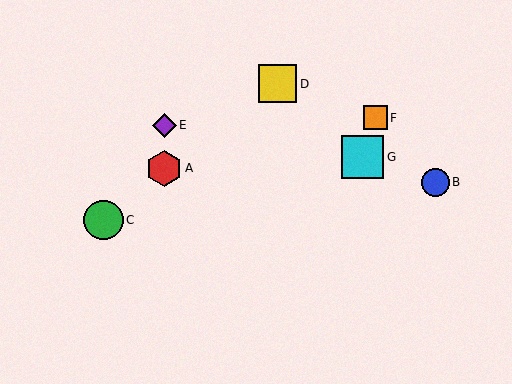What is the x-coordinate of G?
Object G is at x≈363.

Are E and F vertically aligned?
No, E is at x≈164 and F is at x≈375.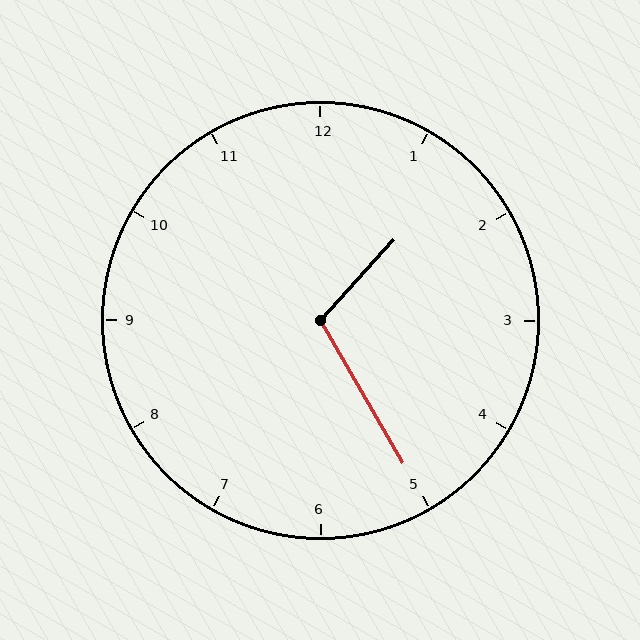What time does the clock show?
1:25.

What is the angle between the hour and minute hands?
Approximately 108 degrees.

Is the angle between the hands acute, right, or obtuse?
It is obtuse.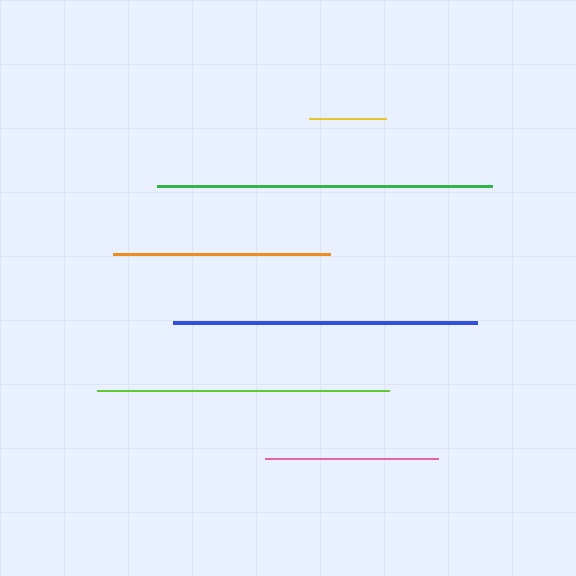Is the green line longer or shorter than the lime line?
The green line is longer than the lime line.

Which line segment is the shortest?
The yellow line is the shortest at approximately 78 pixels.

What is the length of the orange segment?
The orange segment is approximately 217 pixels long.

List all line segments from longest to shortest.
From longest to shortest: green, blue, lime, orange, pink, yellow.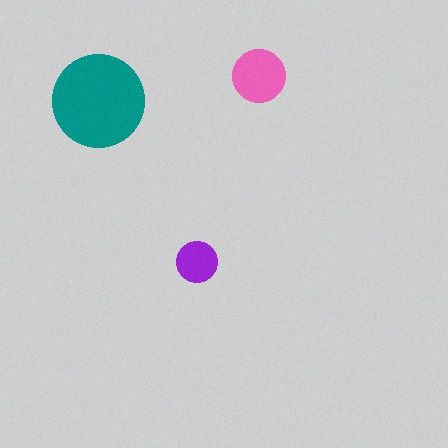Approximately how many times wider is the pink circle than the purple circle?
About 1.5 times wider.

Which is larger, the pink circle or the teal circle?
The teal one.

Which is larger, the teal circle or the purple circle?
The teal one.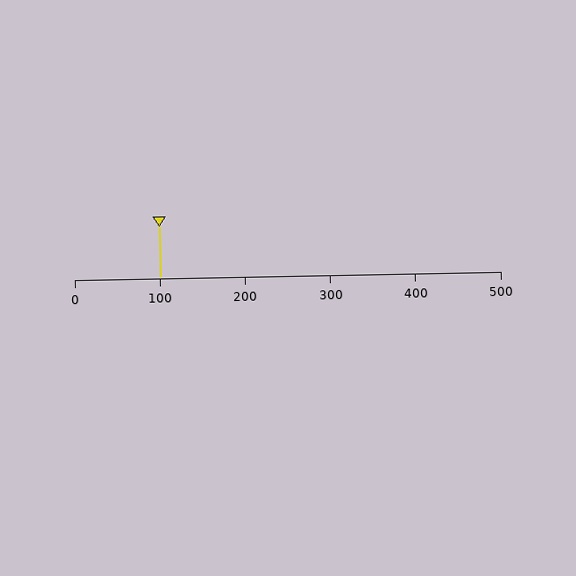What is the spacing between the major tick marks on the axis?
The major ticks are spaced 100 apart.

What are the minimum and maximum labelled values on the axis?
The axis runs from 0 to 500.